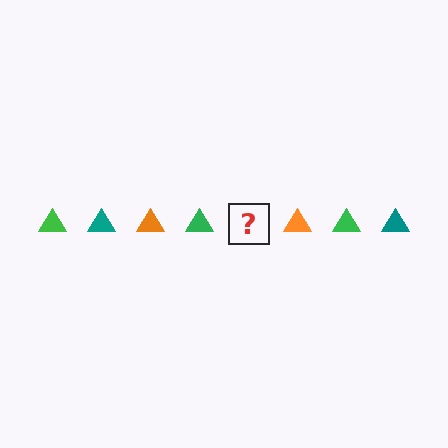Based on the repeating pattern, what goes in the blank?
The blank should be a teal triangle.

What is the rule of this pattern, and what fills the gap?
The rule is that the pattern cycles through green, teal, orange triangles. The gap should be filled with a teal triangle.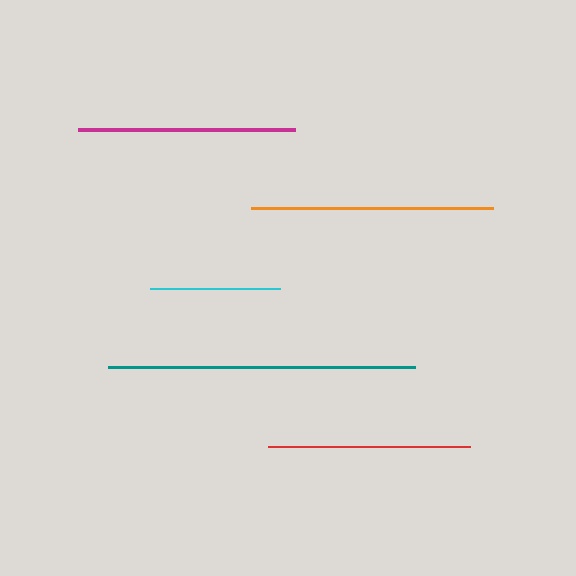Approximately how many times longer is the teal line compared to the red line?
The teal line is approximately 1.5 times the length of the red line.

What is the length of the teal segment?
The teal segment is approximately 308 pixels long.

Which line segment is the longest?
The teal line is the longest at approximately 308 pixels.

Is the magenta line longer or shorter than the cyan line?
The magenta line is longer than the cyan line.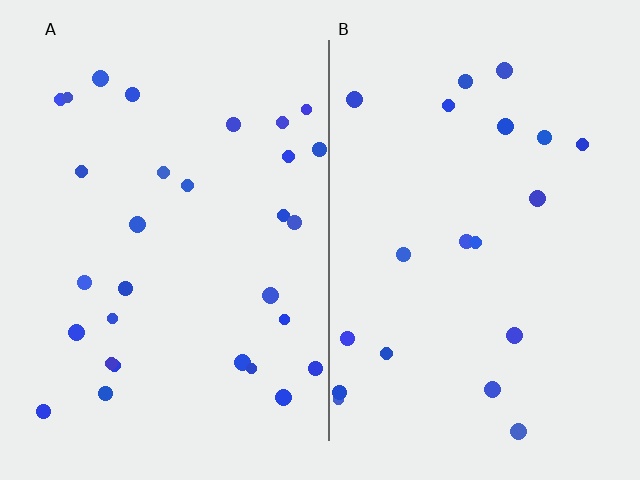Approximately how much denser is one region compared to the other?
Approximately 1.5× — region A over region B.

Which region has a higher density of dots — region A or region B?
A (the left).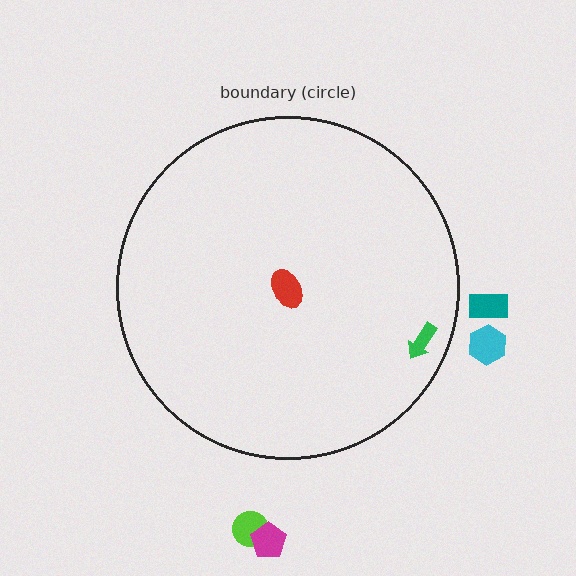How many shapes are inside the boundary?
2 inside, 4 outside.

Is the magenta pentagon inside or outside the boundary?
Outside.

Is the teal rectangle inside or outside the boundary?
Outside.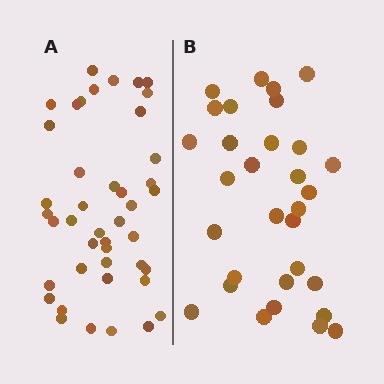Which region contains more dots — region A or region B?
Region A (the left region) has more dots.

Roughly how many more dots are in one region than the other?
Region A has roughly 12 or so more dots than region B.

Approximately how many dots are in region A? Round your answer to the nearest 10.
About 40 dots. (The exact count is 43, which rounds to 40.)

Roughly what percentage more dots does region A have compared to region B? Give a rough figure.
About 40% more.